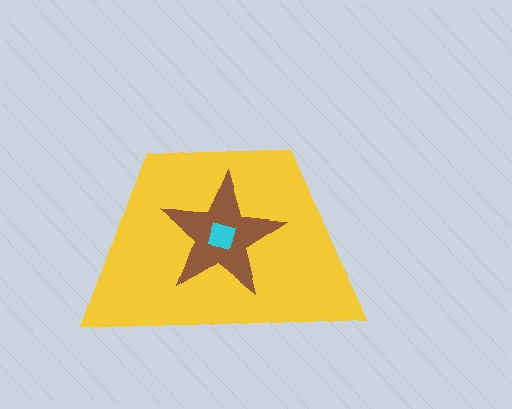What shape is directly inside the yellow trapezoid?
The brown star.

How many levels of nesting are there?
3.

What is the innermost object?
The cyan square.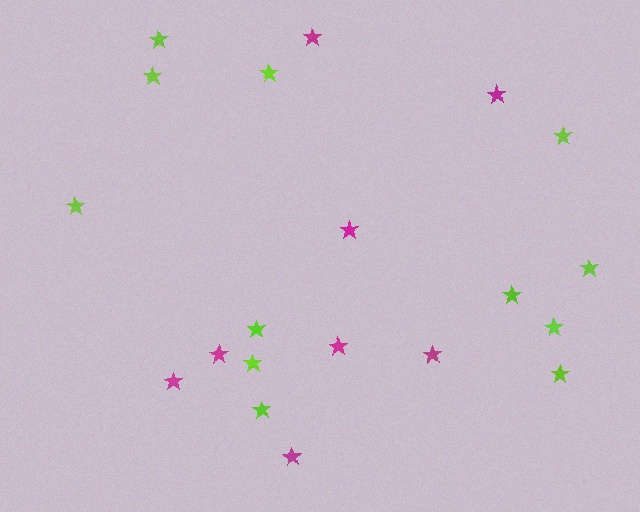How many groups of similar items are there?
There are 2 groups: one group of magenta stars (8) and one group of lime stars (12).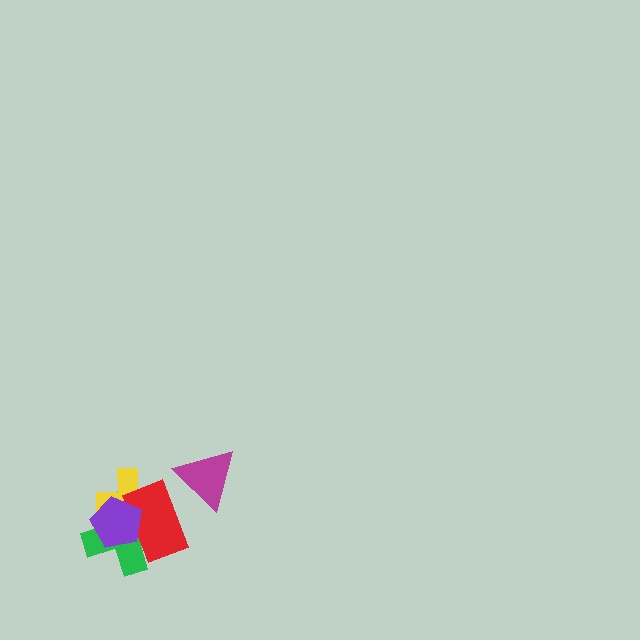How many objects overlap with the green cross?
3 objects overlap with the green cross.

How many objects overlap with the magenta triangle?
0 objects overlap with the magenta triangle.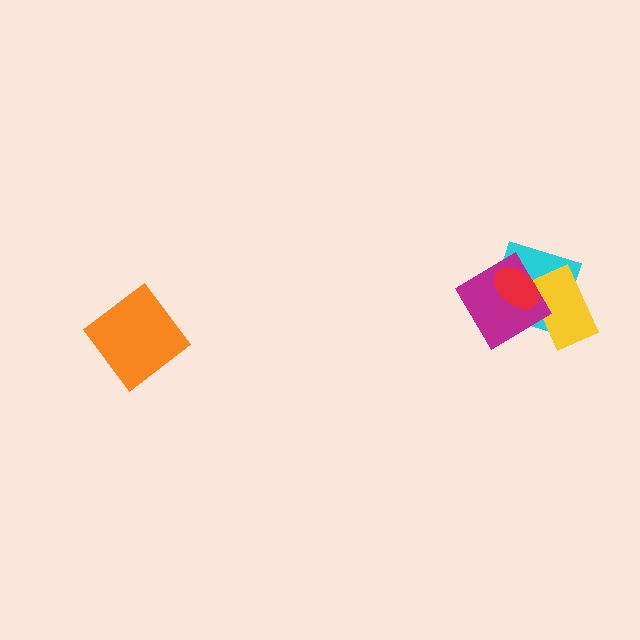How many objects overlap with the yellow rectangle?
3 objects overlap with the yellow rectangle.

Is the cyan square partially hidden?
Yes, it is partially covered by another shape.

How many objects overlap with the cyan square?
3 objects overlap with the cyan square.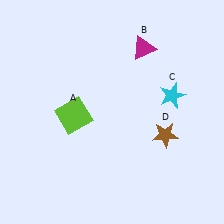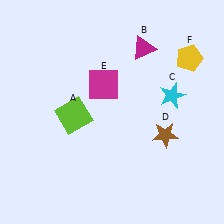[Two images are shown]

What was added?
A magenta square (E), a yellow pentagon (F) were added in Image 2.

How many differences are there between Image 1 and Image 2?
There are 2 differences between the two images.